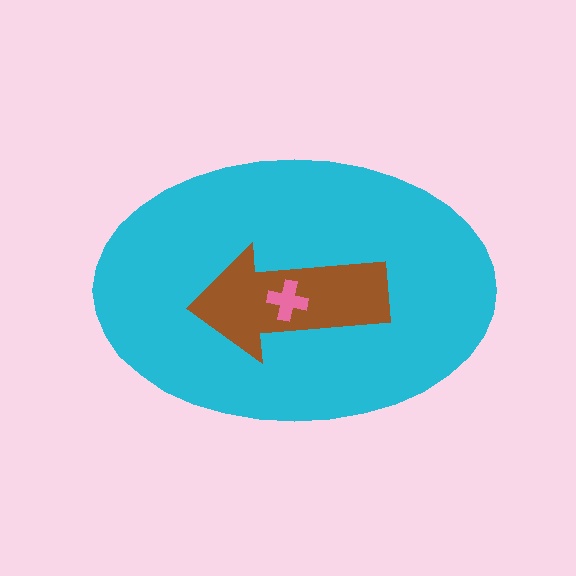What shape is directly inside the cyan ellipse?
The brown arrow.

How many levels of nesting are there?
3.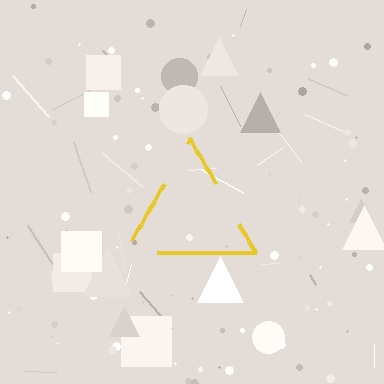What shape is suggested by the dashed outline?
The dashed outline suggests a triangle.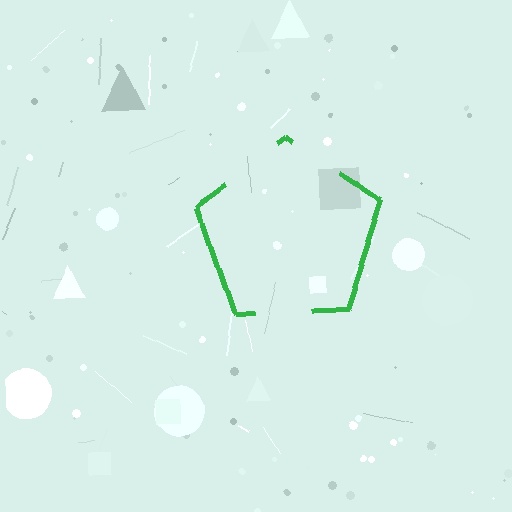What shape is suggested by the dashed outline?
The dashed outline suggests a pentagon.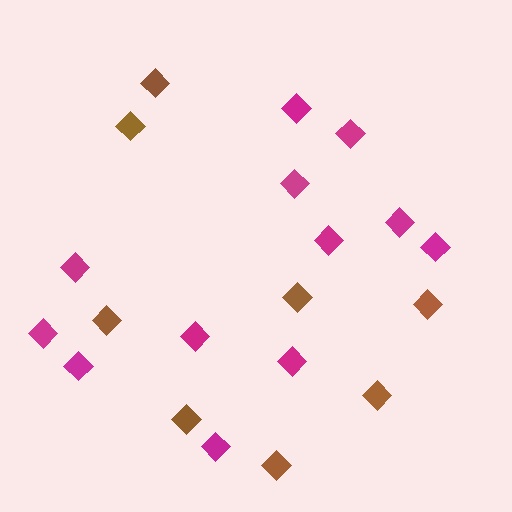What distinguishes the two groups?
There are 2 groups: one group of magenta diamonds (12) and one group of brown diamonds (8).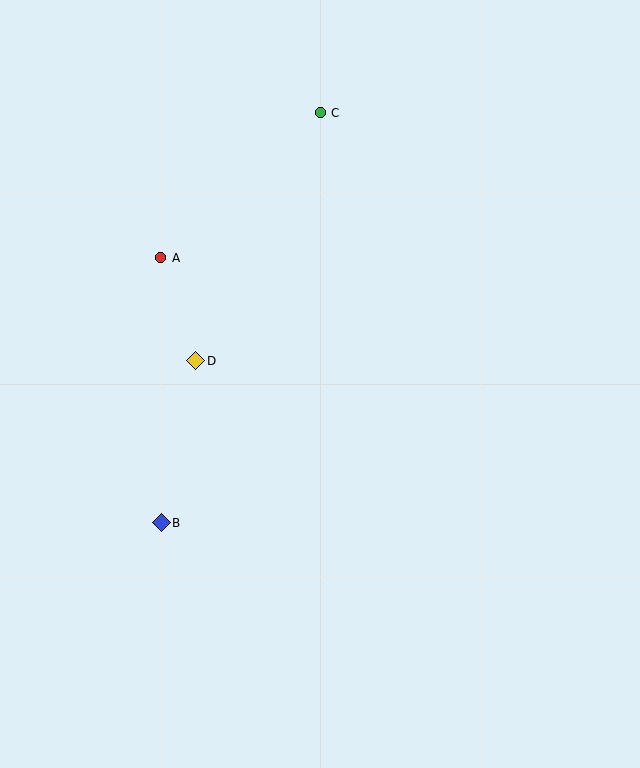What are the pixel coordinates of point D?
Point D is at (196, 361).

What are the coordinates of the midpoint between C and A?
The midpoint between C and A is at (240, 185).